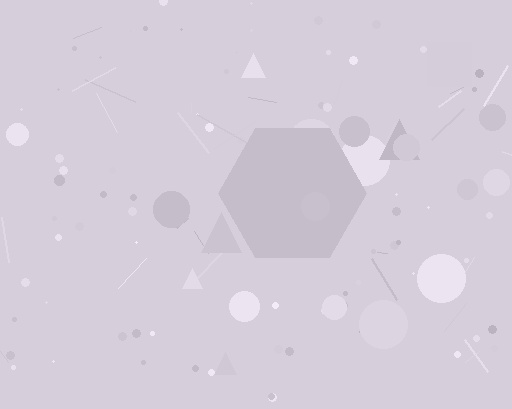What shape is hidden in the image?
A hexagon is hidden in the image.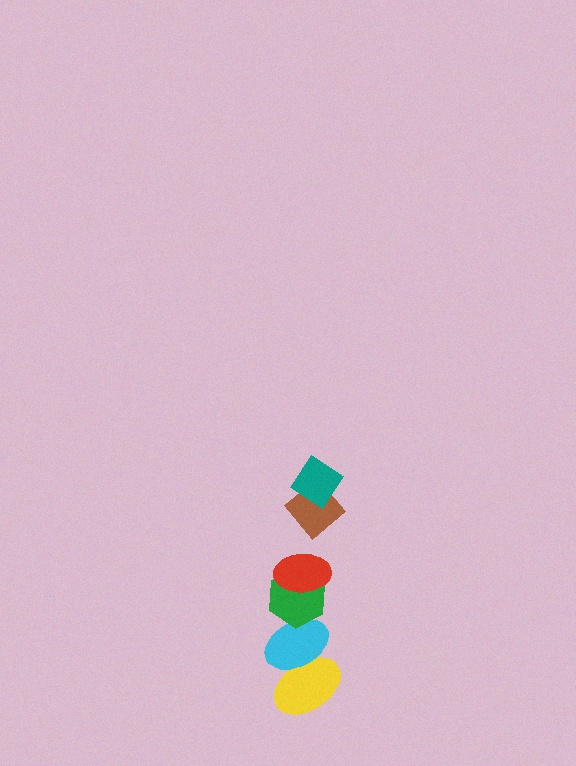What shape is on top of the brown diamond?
The teal diamond is on top of the brown diamond.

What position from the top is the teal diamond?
The teal diamond is 1st from the top.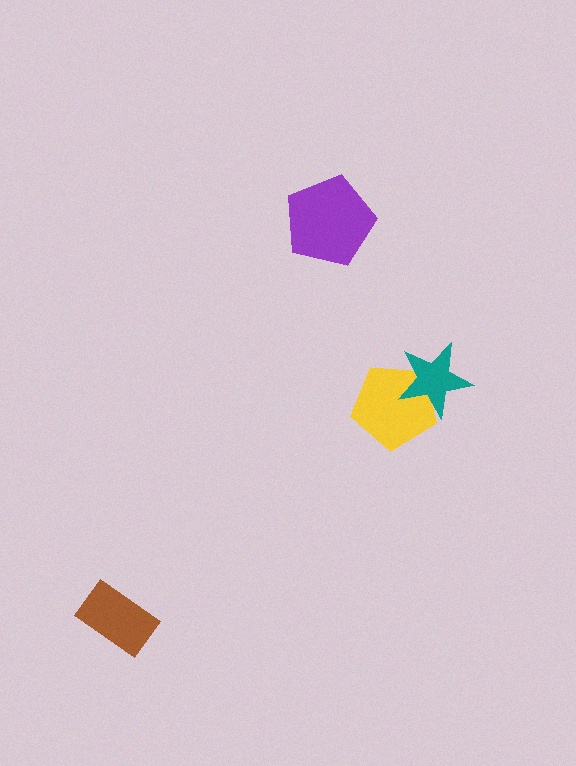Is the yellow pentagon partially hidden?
Yes, it is partially covered by another shape.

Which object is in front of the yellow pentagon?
The teal star is in front of the yellow pentagon.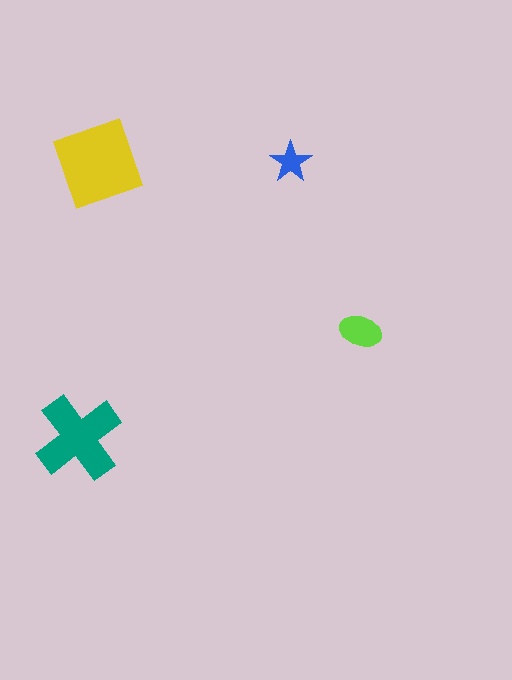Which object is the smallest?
The blue star.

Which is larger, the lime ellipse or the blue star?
The lime ellipse.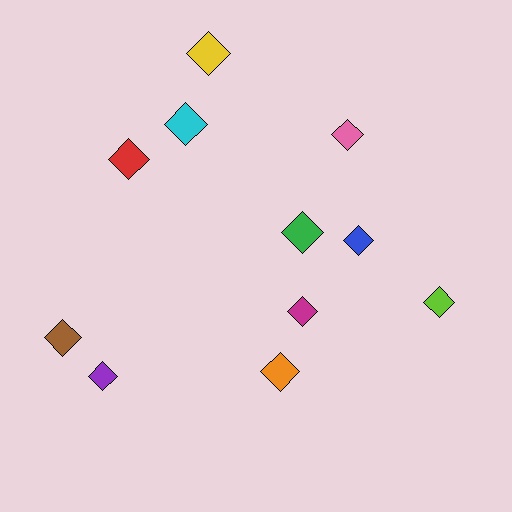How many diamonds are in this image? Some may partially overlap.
There are 11 diamonds.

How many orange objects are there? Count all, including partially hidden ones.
There is 1 orange object.